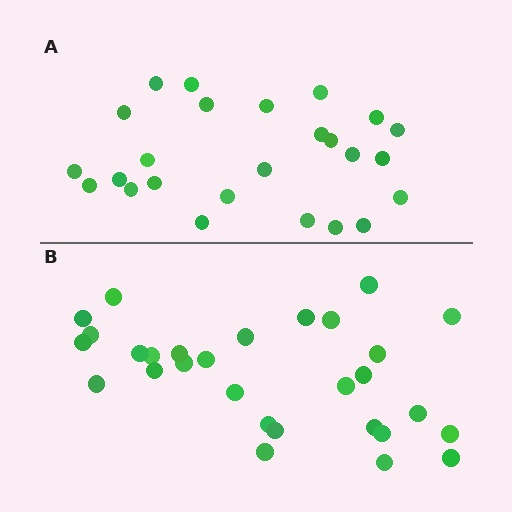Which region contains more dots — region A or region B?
Region B (the bottom region) has more dots.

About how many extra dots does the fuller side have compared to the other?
Region B has about 4 more dots than region A.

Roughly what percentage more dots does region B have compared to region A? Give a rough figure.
About 15% more.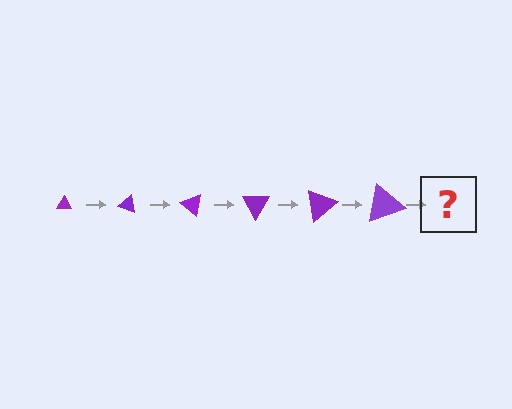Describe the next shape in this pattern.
It should be a triangle, larger than the previous one and rotated 120 degrees from the start.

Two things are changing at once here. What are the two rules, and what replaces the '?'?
The two rules are that the triangle grows larger each step and it rotates 20 degrees each step. The '?' should be a triangle, larger than the previous one and rotated 120 degrees from the start.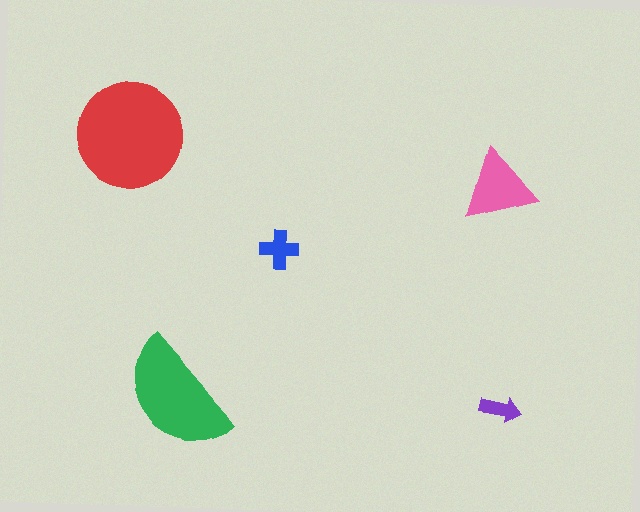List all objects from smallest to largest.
The purple arrow, the blue cross, the pink triangle, the green semicircle, the red circle.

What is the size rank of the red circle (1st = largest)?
1st.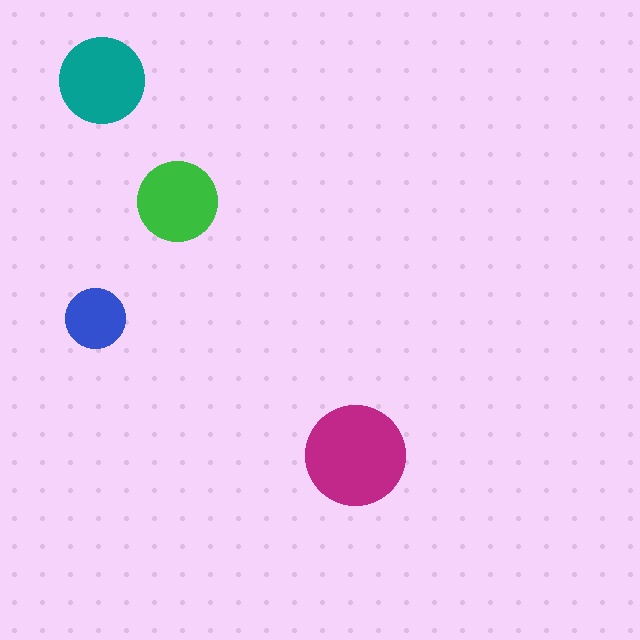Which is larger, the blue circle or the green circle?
The green one.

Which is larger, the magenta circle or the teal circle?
The magenta one.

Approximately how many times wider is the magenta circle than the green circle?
About 1.5 times wider.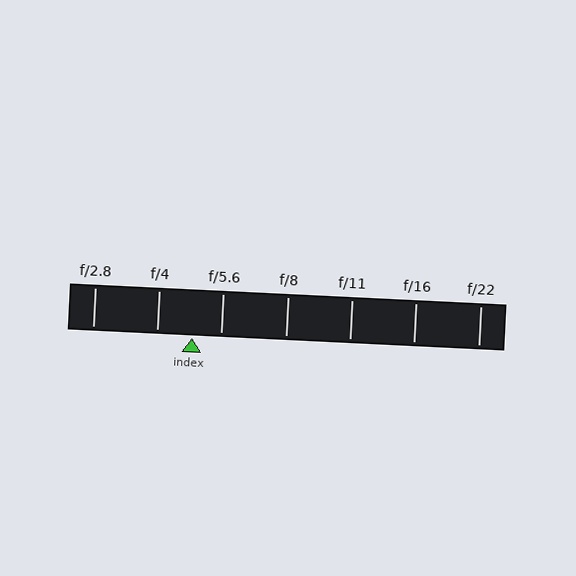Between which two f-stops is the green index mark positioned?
The index mark is between f/4 and f/5.6.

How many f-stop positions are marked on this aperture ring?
There are 7 f-stop positions marked.